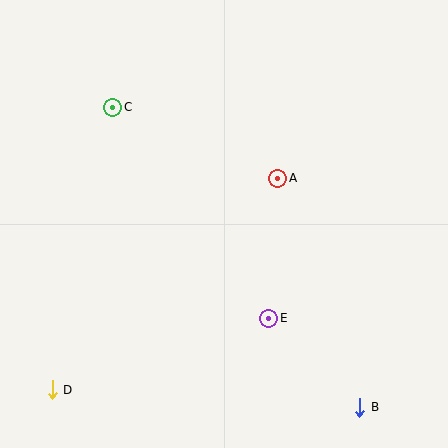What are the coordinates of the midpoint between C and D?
The midpoint between C and D is at (83, 249).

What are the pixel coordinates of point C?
Point C is at (113, 108).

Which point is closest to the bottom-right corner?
Point B is closest to the bottom-right corner.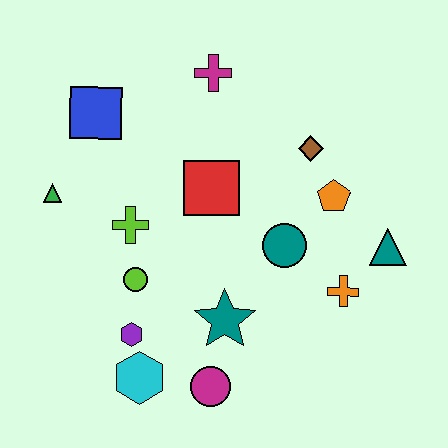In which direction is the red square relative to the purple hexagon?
The red square is above the purple hexagon.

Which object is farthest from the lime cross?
The teal triangle is farthest from the lime cross.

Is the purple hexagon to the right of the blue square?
Yes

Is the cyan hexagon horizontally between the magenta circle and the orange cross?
No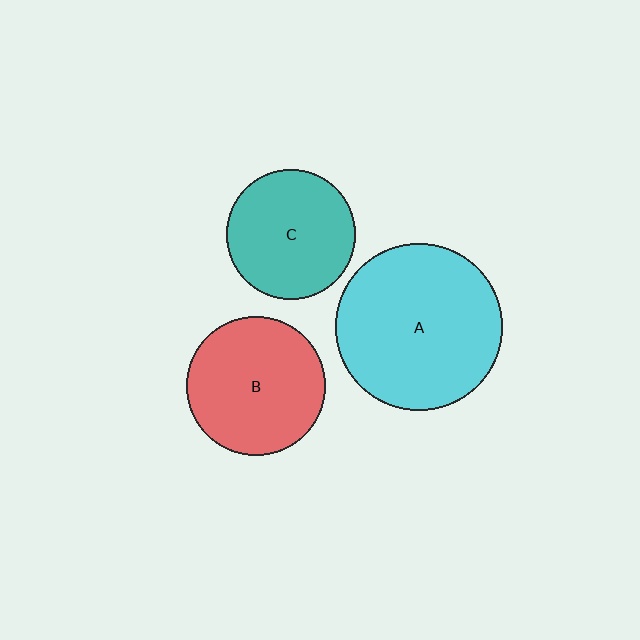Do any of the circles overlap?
No, none of the circles overlap.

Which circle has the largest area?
Circle A (cyan).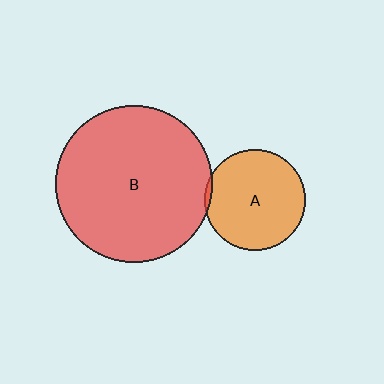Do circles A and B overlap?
Yes.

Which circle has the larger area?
Circle B (red).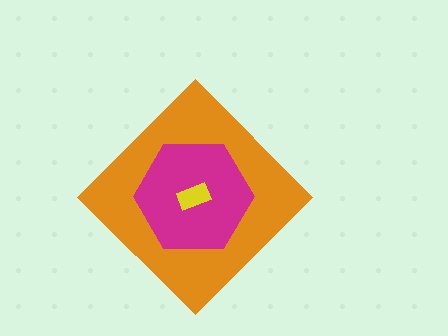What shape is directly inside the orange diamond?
The magenta hexagon.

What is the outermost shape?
The orange diamond.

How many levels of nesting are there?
3.